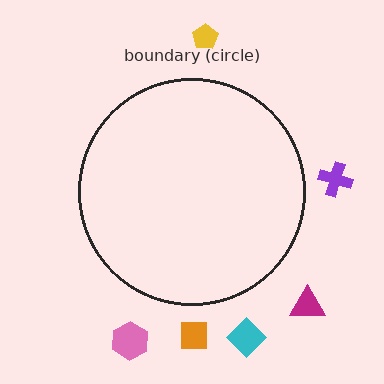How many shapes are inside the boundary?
0 inside, 6 outside.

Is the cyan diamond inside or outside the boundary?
Outside.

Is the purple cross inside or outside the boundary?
Outside.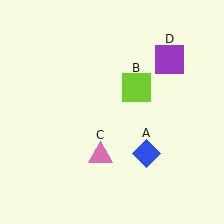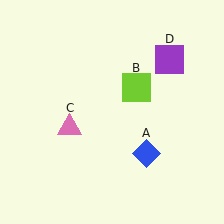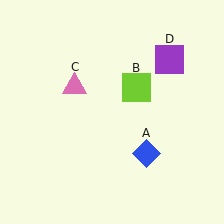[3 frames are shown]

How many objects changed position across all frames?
1 object changed position: pink triangle (object C).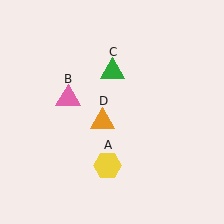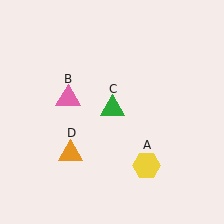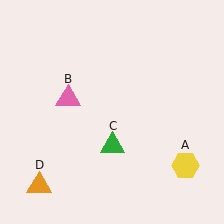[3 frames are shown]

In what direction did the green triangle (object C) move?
The green triangle (object C) moved down.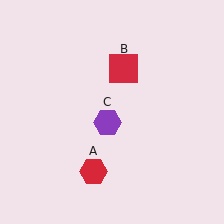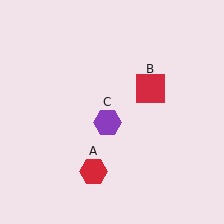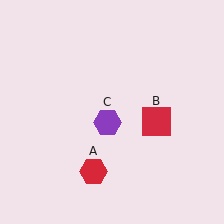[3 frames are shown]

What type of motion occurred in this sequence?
The red square (object B) rotated clockwise around the center of the scene.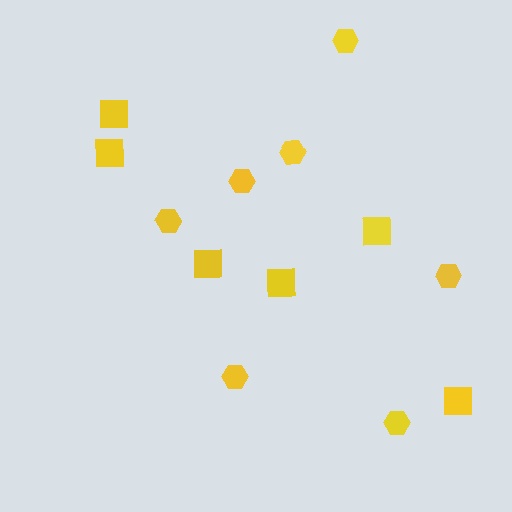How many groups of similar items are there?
There are 2 groups: one group of hexagons (7) and one group of squares (6).